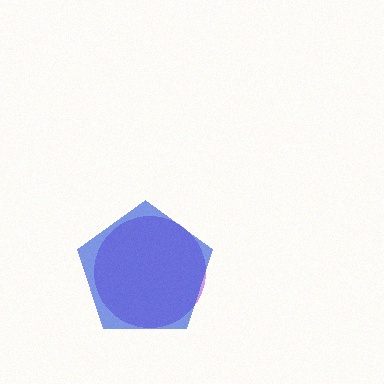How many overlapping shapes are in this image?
There are 2 overlapping shapes in the image.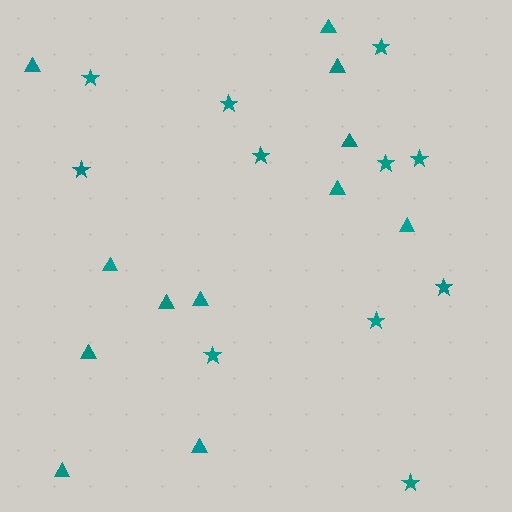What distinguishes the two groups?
There are 2 groups: one group of stars (11) and one group of triangles (12).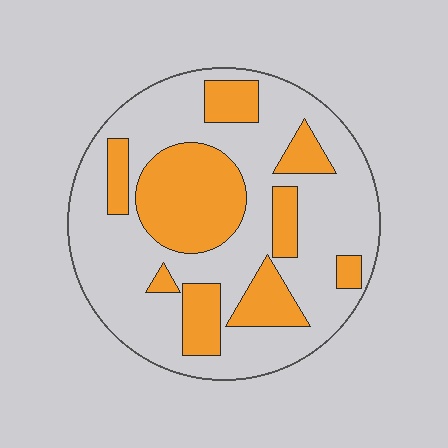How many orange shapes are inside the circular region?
9.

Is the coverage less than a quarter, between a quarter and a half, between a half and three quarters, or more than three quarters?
Between a quarter and a half.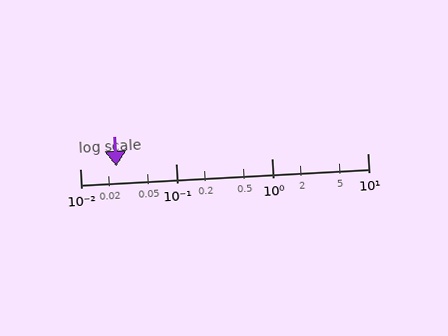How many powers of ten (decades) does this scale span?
The scale spans 3 decades, from 0.01 to 10.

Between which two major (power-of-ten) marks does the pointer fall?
The pointer is between 0.01 and 0.1.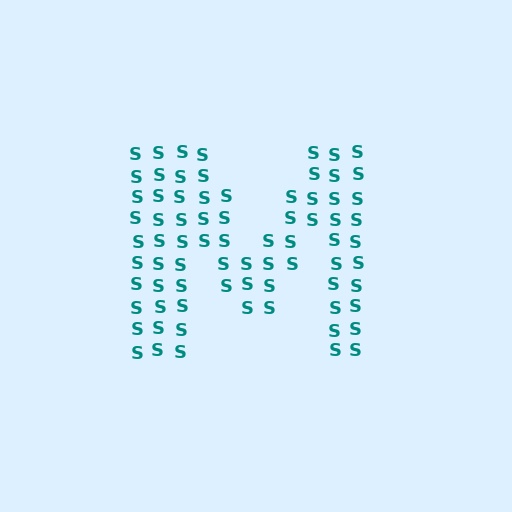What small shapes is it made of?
It is made of small letter S's.